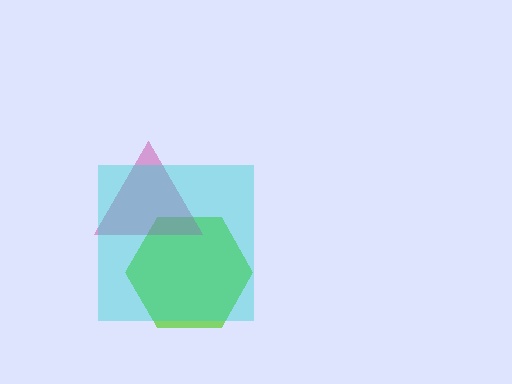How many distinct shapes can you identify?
There are 3 distinct shapes: a lime hexagon, a magenta triangle, a cyan square.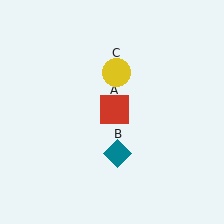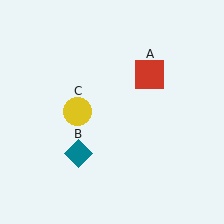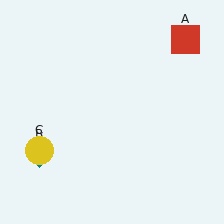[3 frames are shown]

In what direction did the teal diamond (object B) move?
The teal diamond (object B) moved left.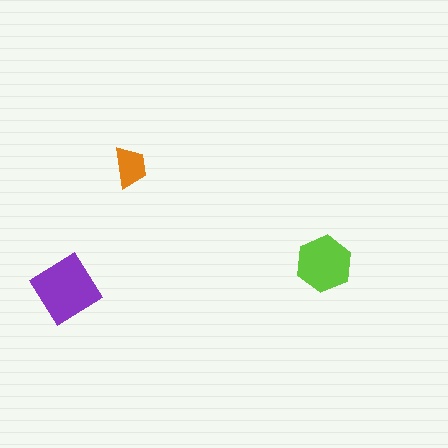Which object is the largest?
The purple diamond.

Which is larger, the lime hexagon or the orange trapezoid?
The lime hexagon.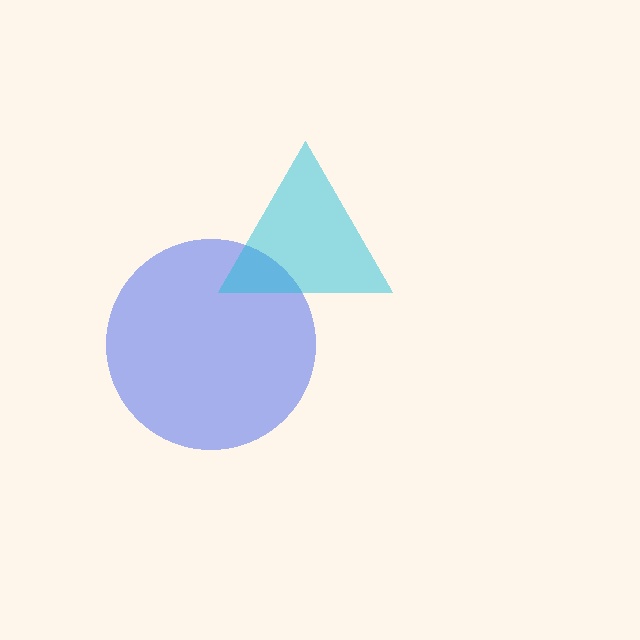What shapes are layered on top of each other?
The layered shapes are: a blue circle, a cyan triangle.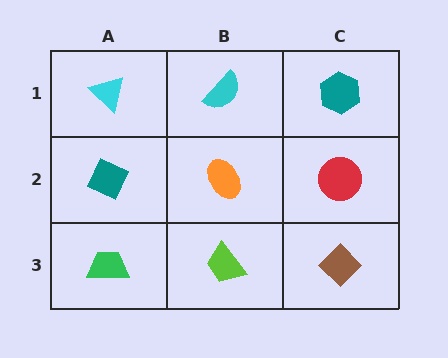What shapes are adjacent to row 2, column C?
A teal hexagon (row 1, column C), a brown diamond (row 3, column C), an orange ellipse (row 2, column B).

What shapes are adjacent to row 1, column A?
A teal diamond (row 2, column A), a cyan semicircle (row 1, column B).